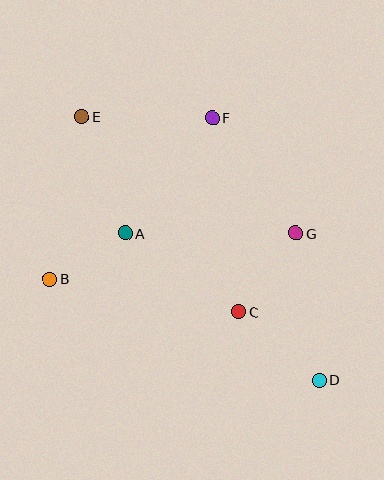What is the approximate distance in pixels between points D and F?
The distance between D and F is approximately 283 pixels.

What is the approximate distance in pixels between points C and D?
The distance between C and D is approximately 105 pixels.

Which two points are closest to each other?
Points A and B are closest to each other.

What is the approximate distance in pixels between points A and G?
The distance between A and G is approximately 170 pixels.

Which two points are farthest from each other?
Points D and E are farthest from each other.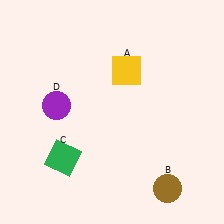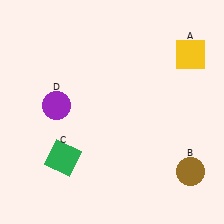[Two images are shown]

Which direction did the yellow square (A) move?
The yellow square (A) moved right.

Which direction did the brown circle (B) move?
The brown circle (B) moved right.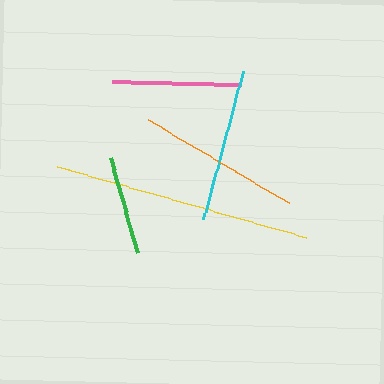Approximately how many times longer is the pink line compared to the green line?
The pink line is approximately 1.3 times the length of the green line.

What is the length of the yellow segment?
The yellow segment is approximately 259 pixels long.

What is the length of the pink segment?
The pink segment is approximately 129 pixels long.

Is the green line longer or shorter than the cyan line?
The cyan line is longer than the green line.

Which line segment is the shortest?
The green line is the shortest at approximately 98 pixels.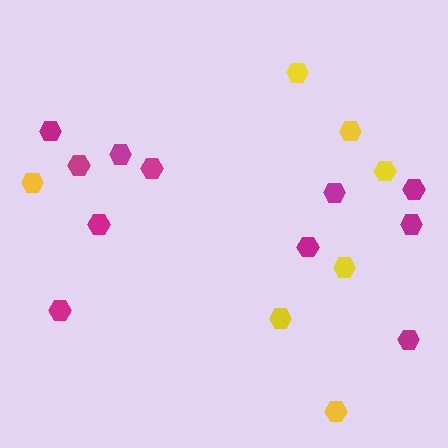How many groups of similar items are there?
There are 2 groups: one group of magenta hexagons (11) and one group of yellow hexagons (7).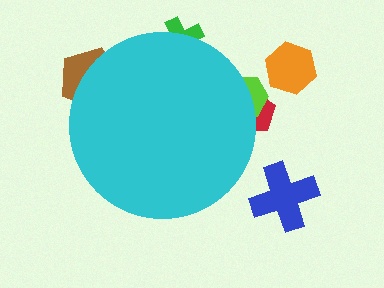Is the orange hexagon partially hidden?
No, the orange hexagon is fully visible.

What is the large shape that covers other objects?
A cyan circle.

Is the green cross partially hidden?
Yes, the green cross is partially hidden behind the cyan circle.